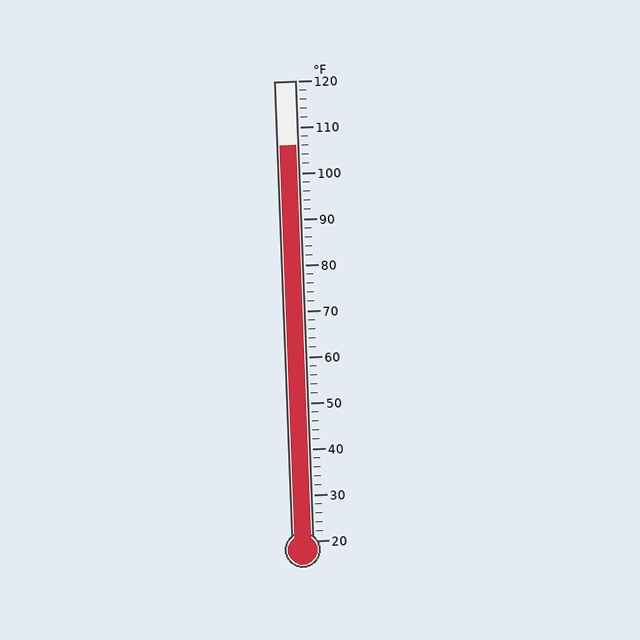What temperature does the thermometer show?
The thermometer shows approximately 106°F.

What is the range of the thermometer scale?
The thermometer scale ranges from 20°F to 120°F.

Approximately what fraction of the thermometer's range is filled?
The thermometer is filled to approximately 85% of its range.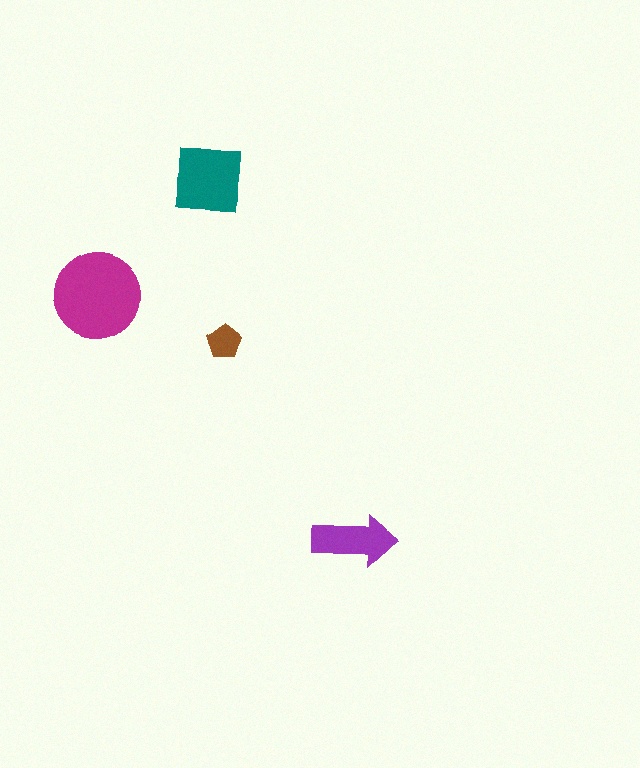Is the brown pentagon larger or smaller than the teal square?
Smaller.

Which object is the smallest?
The brown pentagon.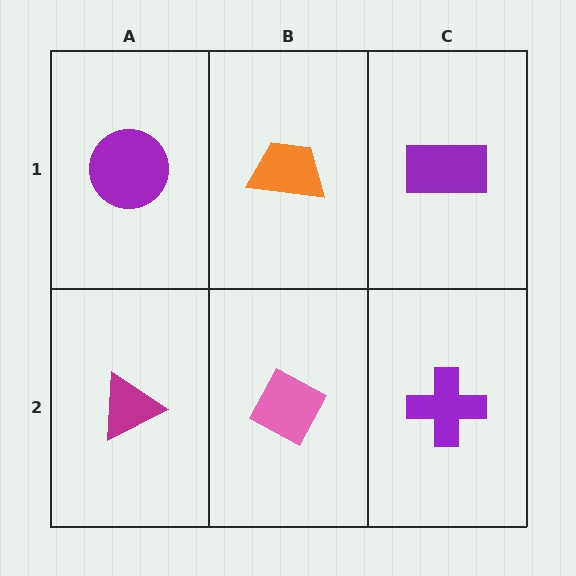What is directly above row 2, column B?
An orange trapezoid.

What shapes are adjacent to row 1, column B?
A pink diamond (row 2, column B), a purple circle (row 1, column A), a purple rectangle (row 1, column C).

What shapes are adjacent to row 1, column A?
A magenta triangle (row 2, column A), an orange trapezoid (row 1, column B).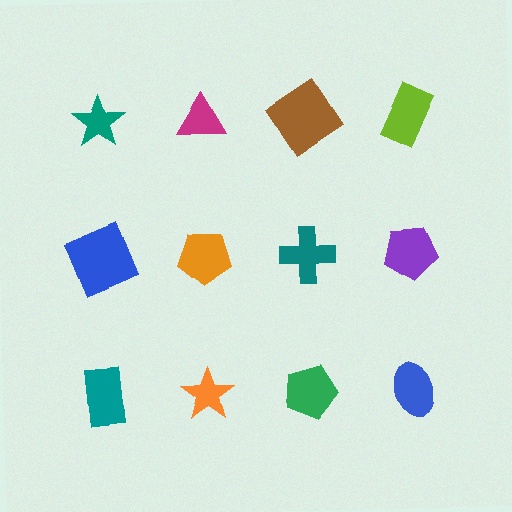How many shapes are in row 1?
4 shapes.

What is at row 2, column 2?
An orange pentagon.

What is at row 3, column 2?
An orange star.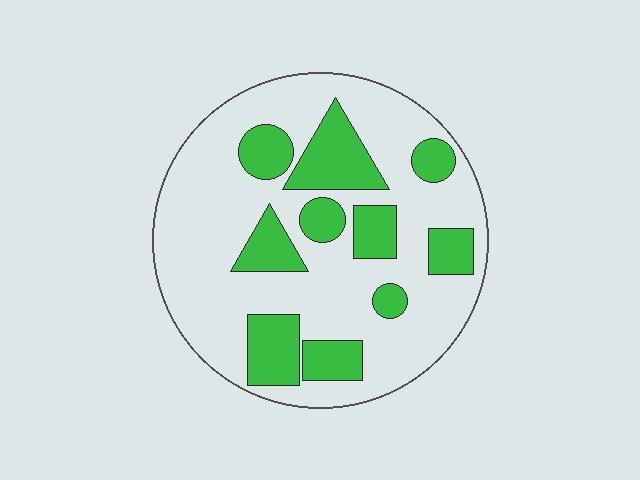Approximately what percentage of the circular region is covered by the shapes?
Approximately 30%.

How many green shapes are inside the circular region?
10.